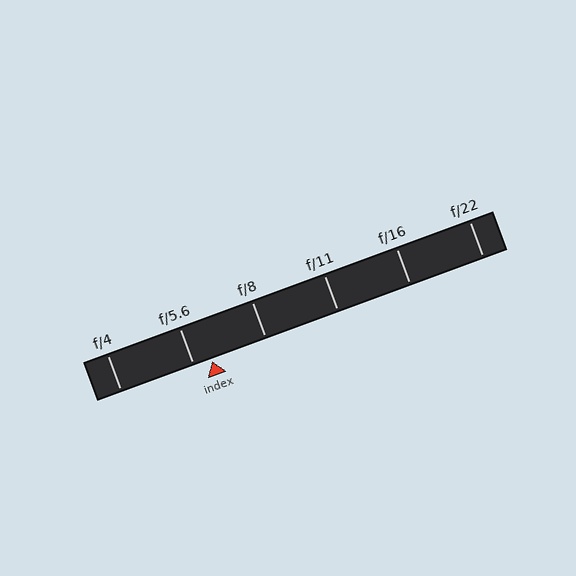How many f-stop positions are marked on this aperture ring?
There are 6 f-stop positions marked.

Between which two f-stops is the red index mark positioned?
The index mark is between f/5.6 and f/8.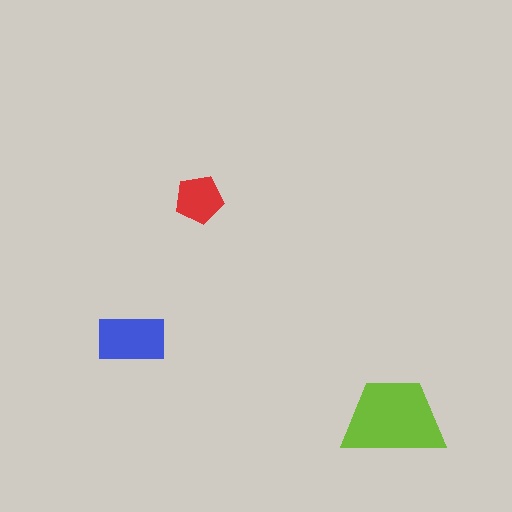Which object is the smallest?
The red pentagon.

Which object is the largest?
The lime trapezoid.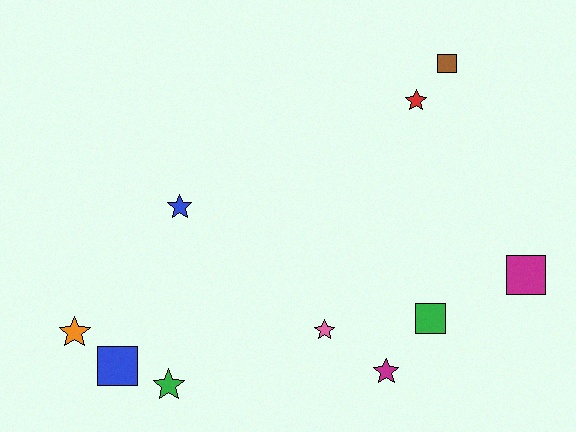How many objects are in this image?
There are 10 objects.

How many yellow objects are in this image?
There are no yellow objects.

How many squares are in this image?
There are 4 squares.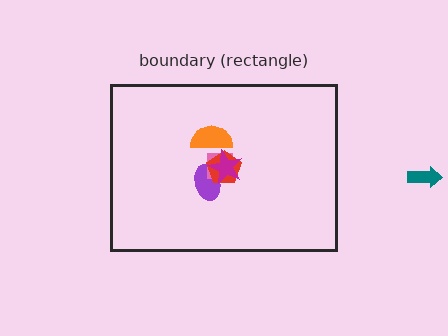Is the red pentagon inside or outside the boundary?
Inside.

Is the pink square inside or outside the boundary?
Inside.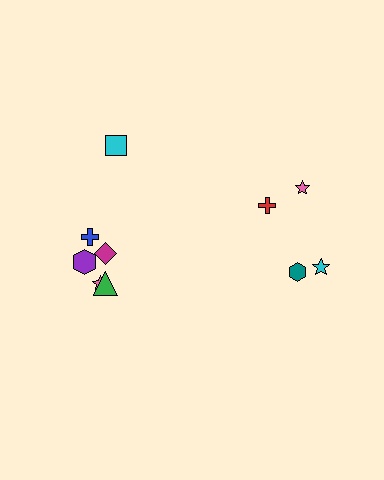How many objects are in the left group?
There are 6 objects.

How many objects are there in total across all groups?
There are 10 objects.